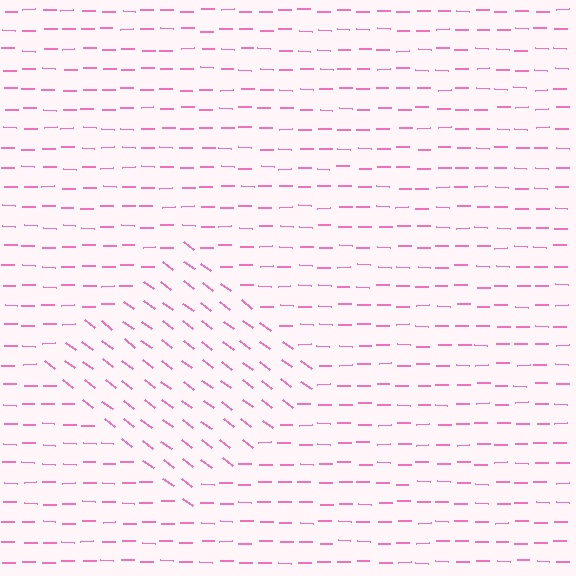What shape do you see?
I see a diamond.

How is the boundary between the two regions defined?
The boundary is defined purely by a change in line orientation (approximately 36 degrees difference). All lines are the same color and thickness.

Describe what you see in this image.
The image is filled with small pink line segments. A diamond region in the image has lines oriented differently from the surrounding lines, creating a visible texture boundary.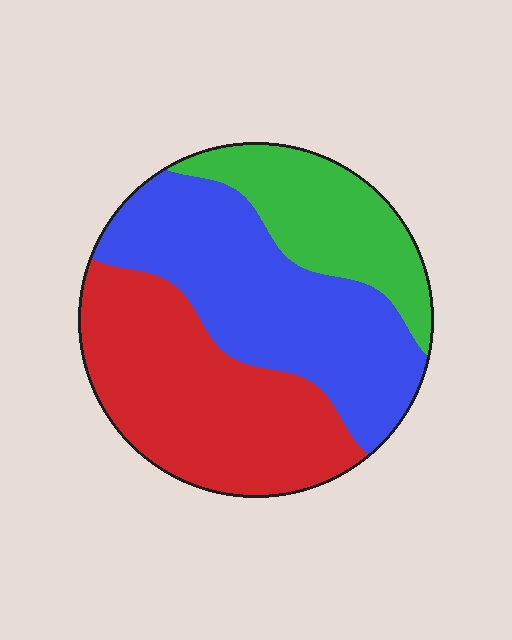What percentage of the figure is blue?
Blue takes up about two fifths (2/5) of the figure.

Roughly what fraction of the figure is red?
Red covers 39% of the figure.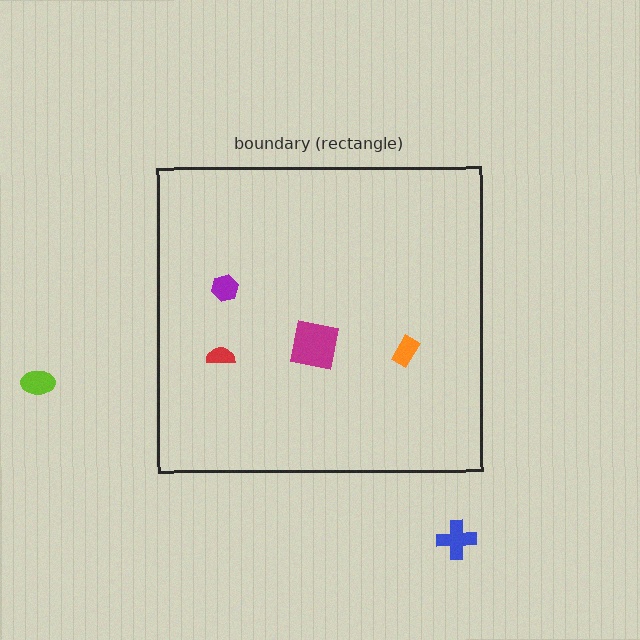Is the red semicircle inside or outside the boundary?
Inside.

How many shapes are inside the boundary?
4 inside, 2 outside.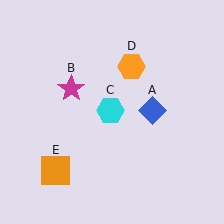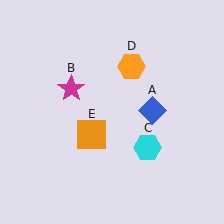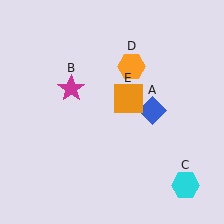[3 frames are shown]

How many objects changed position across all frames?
2 objects changed position: cyan hexagon (object C), orange square (object E).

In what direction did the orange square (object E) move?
The orange square (object E) moved up and to the right.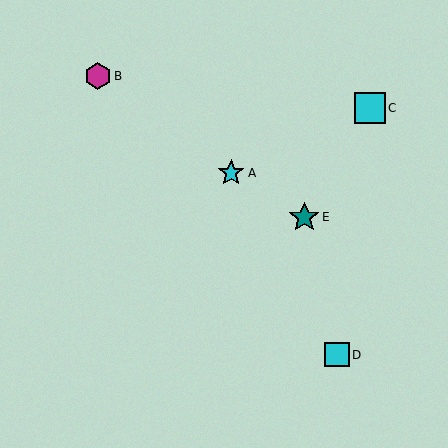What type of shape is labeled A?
Shape A is a cyan star.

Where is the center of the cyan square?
The center of the cyan square is at (337, 355).